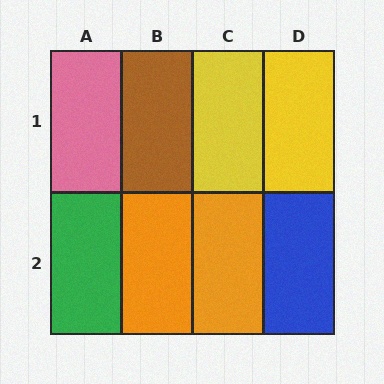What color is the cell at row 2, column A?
Green.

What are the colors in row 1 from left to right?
Pink, brown, yellow, yellow.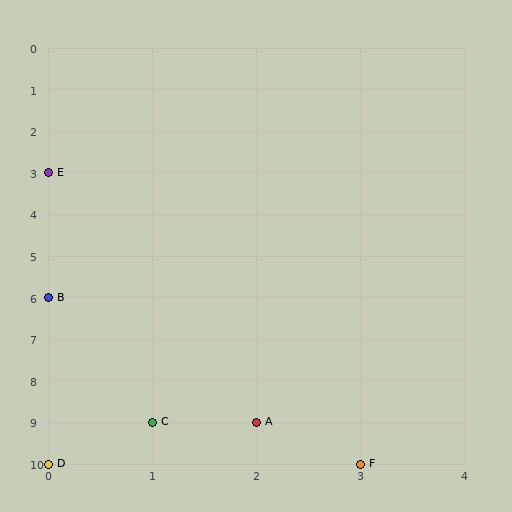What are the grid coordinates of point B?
Point B is at grid coordinates (0, 6).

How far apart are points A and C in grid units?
Points A and C are 1 column apart.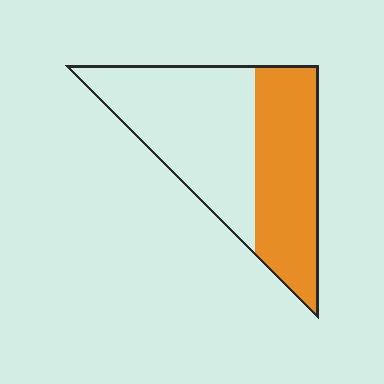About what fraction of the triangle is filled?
About two fifths (2/5).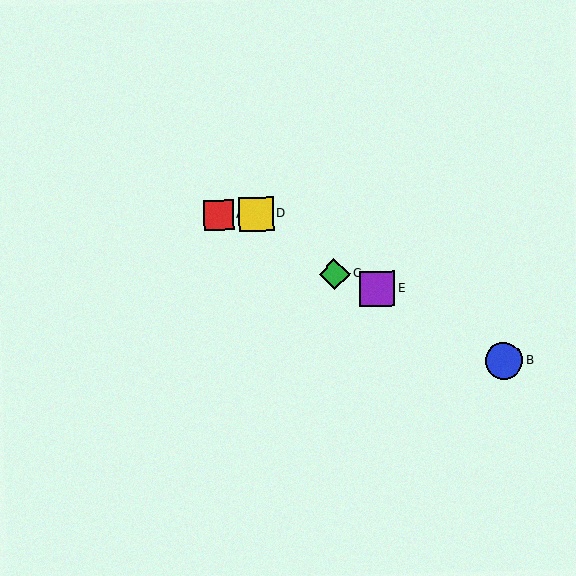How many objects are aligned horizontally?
2 objects (A, D) are aligned horizontally.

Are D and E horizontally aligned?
No, D is at y≈214 and E is at y≈289.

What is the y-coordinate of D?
Object D is at y≈214.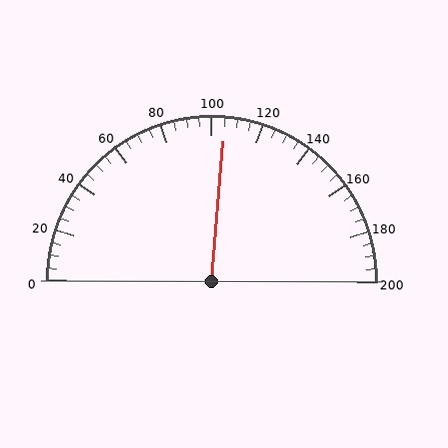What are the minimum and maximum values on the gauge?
The gauge ranges from 0 to 200.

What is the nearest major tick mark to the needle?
The nearest major tick mark is 100.